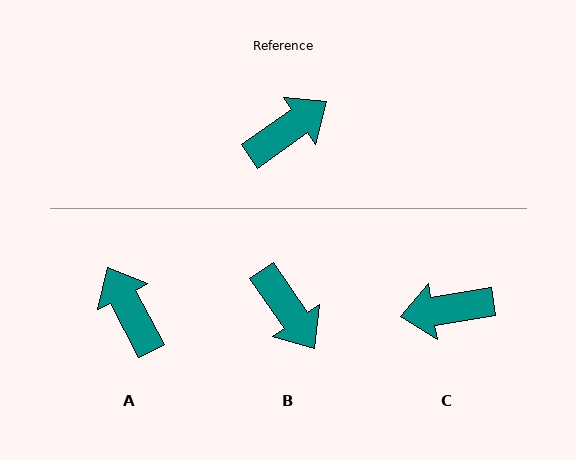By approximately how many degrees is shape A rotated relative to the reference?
Approximately 83 degrees counter-clockwise.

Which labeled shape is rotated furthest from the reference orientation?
C, about 154 degrees away.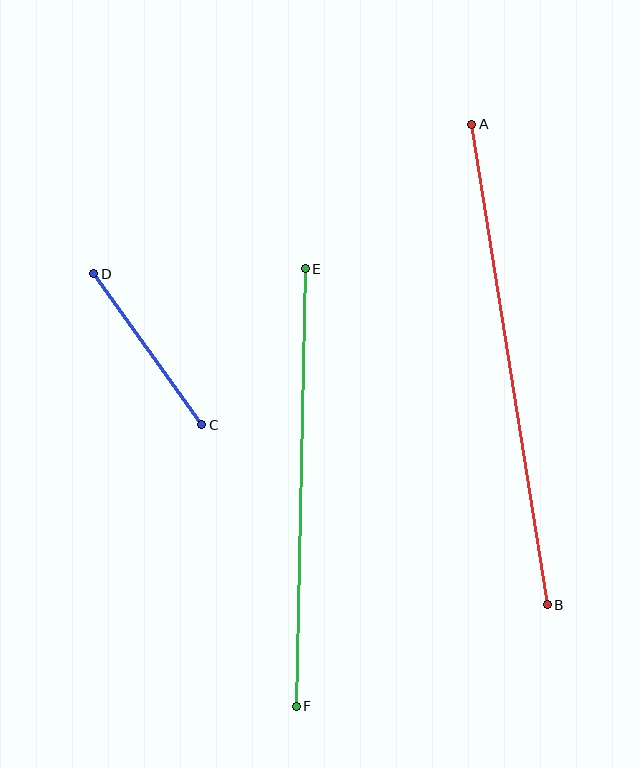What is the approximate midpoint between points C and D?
The midpoint is at approximately (148, 349) pixels.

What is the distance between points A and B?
The distance is approximately 487 pixels.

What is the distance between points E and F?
The distance is approximately 438 pixels.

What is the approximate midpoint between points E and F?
The midpoint is at approximately (301, 488) pixels.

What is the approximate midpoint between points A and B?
The midpoint is at approximately (510, 365) pixels.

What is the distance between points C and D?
The distance is approximately 186 pixels.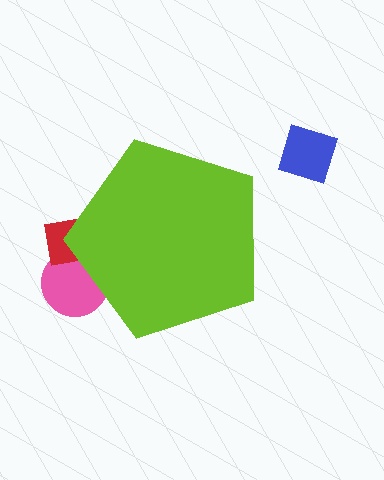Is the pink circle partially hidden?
Yes, the pink circle is partially hidden behind the lime pentagon.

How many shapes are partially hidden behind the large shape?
2 shapes are partially hidden.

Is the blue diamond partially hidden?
No, the blue diamond is fully visible.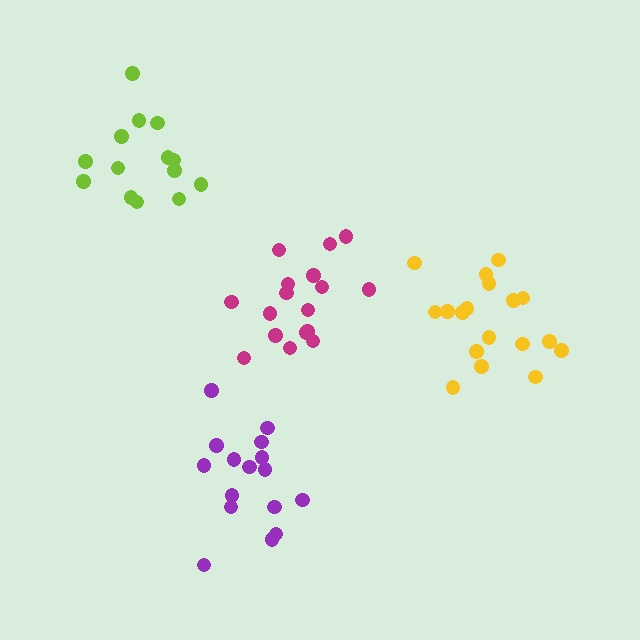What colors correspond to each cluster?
The clusters are colored: magenta, yellow, lime, purple.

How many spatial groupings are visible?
There are 4 spatial groupings.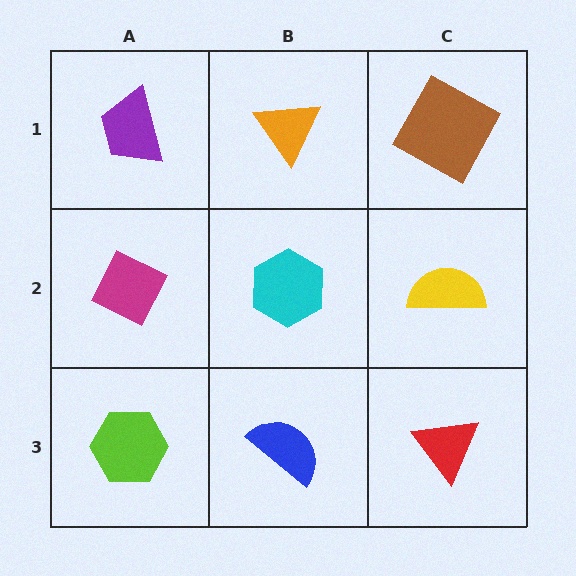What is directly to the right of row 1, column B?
A brown square.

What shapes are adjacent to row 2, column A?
A purple trapezoid (row 1, column A), a lime hexagon (row 3, column A), a cyan hexagon (row 2, column B).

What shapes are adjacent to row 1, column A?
A magenta diamond (row 2, column A), an orange triangle (row 1, column B).